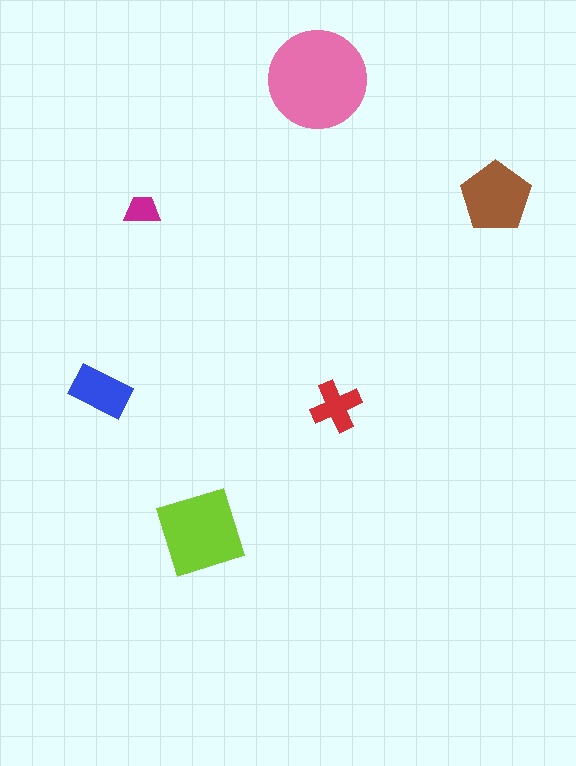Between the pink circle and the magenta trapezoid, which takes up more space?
The pink circle.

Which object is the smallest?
The magenta trapezoid.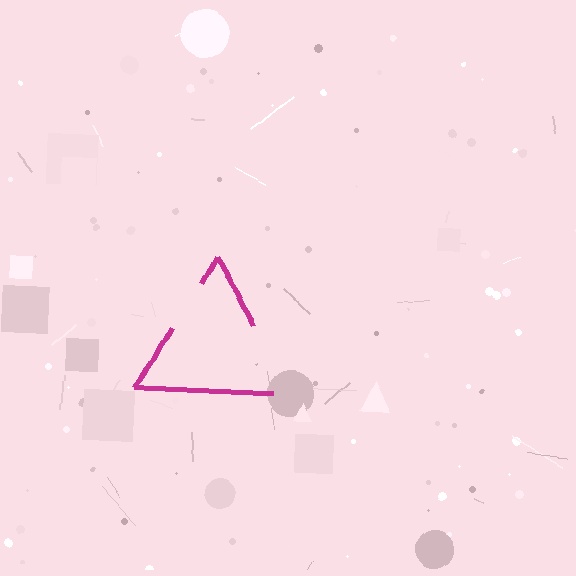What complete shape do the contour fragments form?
The contour fragments form a triangle.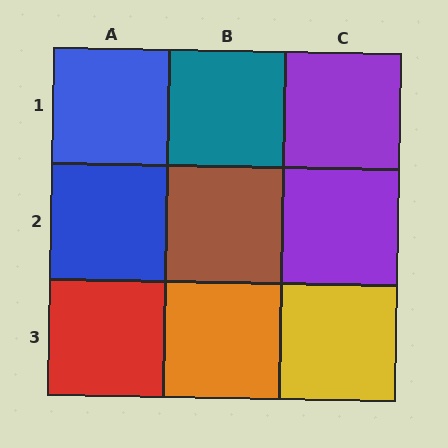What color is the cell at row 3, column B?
Orange.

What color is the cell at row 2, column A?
Blue.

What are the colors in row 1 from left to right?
Blue, teal, purple.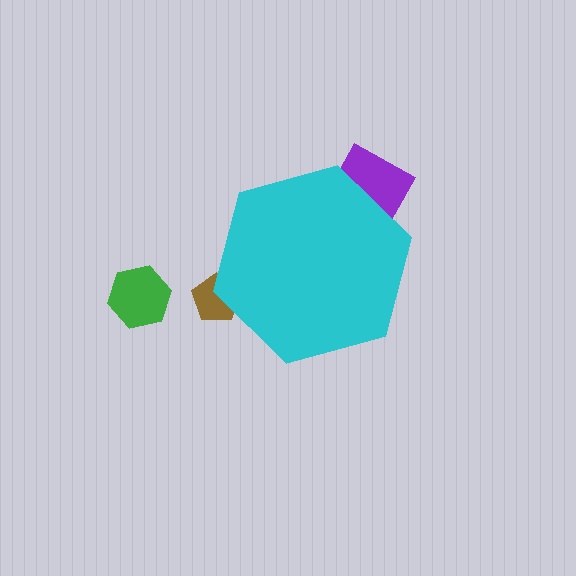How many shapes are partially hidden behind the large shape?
2 shapes are partially hidden.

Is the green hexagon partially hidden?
No, the green hexagon is fully visible.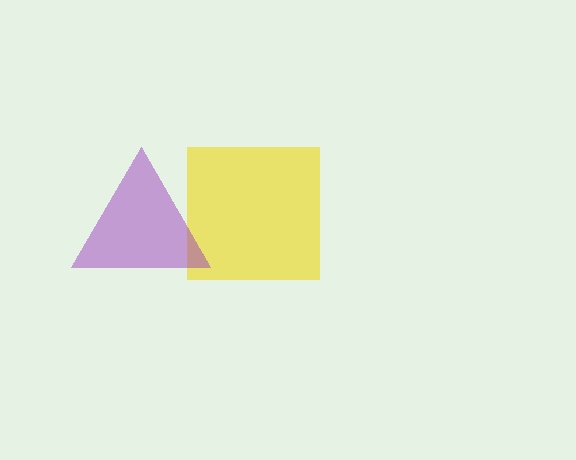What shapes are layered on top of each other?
The layered shapes are: a yellow square, a purple triangle.